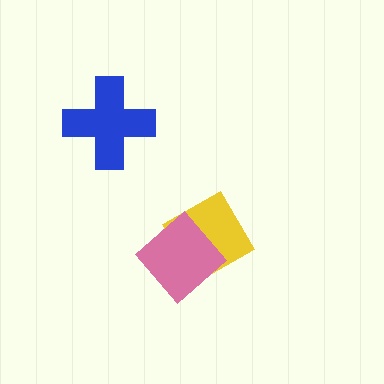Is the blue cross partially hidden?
No, no other shape covers it.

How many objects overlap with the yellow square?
1 object overlaps with the yellow square.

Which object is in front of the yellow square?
The pink diamond is in front of the yellow square.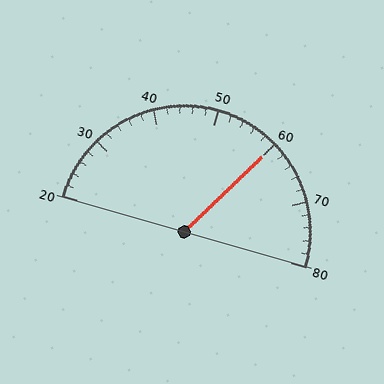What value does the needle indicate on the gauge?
The needle indicates approximately 60.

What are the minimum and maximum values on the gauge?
The gauge ranges from 20 to 80.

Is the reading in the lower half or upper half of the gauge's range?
The reading is in the upper half of the range (20 to 80).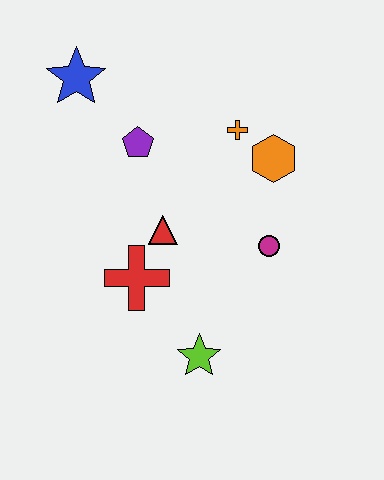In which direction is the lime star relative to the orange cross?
The lime star is below the orange cross.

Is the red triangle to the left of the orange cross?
Yes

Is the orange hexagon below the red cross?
No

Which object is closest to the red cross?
The red triangle is closest to the red cross.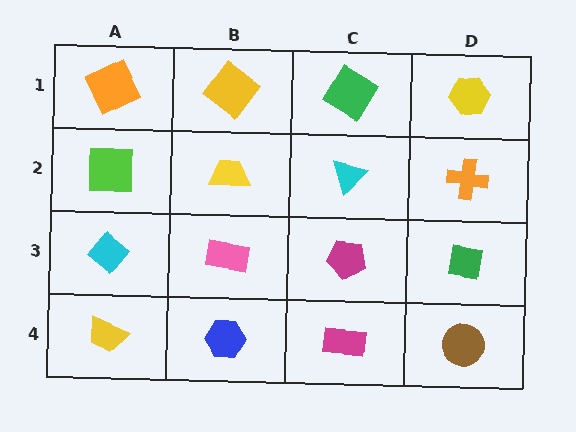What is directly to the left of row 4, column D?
A magenta rectangle.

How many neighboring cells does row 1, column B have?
3.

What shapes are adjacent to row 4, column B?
A pink rectangle (row 3, column B), a yellow trapezoid (row 4, column A), a magenta rectangle (row 4, column C).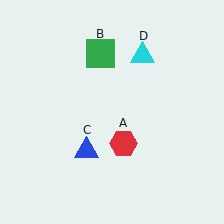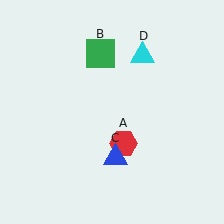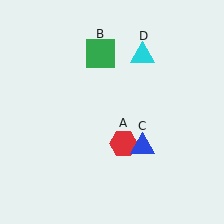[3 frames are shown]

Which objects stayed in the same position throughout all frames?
Red hexagon (object A) and green square (object B) and cyan triangle (object D) remained stationary.